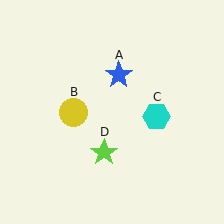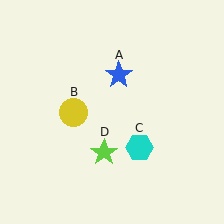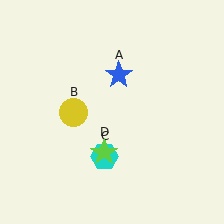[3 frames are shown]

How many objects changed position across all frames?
1 object changed position: cyan hexagon (object C).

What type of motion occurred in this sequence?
The cyan hexagon (object C) rotated clockwise around the center of the scene.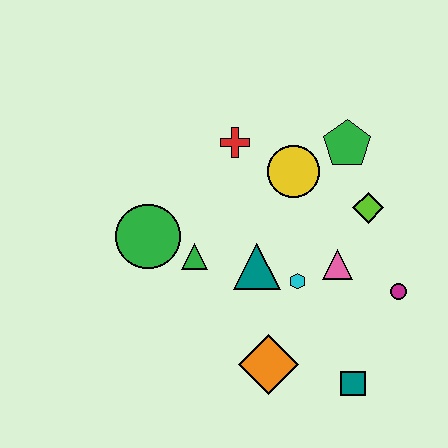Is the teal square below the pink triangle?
Yes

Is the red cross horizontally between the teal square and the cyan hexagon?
No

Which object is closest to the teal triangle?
The cyan hexagon is closest to the teal triangle.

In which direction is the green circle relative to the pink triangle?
The green circle is to the left of the pink triangle.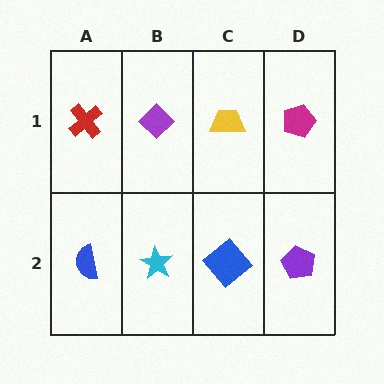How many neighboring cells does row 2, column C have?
3.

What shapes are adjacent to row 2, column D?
A magenta pentagon (row 1, column D), a blue diamond (row 2, column C).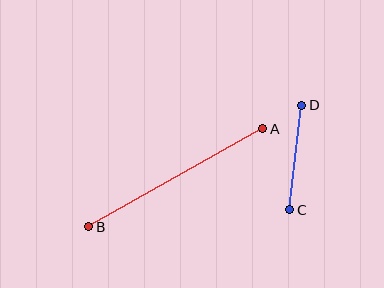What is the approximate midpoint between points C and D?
The midpoint is at approximately (296, 157) pixels.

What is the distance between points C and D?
The distance is approximately 105 pixels.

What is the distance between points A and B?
The distance is approximately 200 pixels.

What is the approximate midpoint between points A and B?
The midpoint is at approximately (176, 178) pixels.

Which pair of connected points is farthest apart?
Points A and B are farthest apart.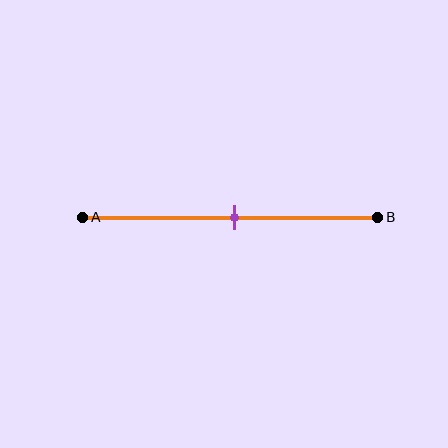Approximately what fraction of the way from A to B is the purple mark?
The purple mark is approximately 50% of the way from A to B.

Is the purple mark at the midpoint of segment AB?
Yes, the mark is approximately at the midpoint.